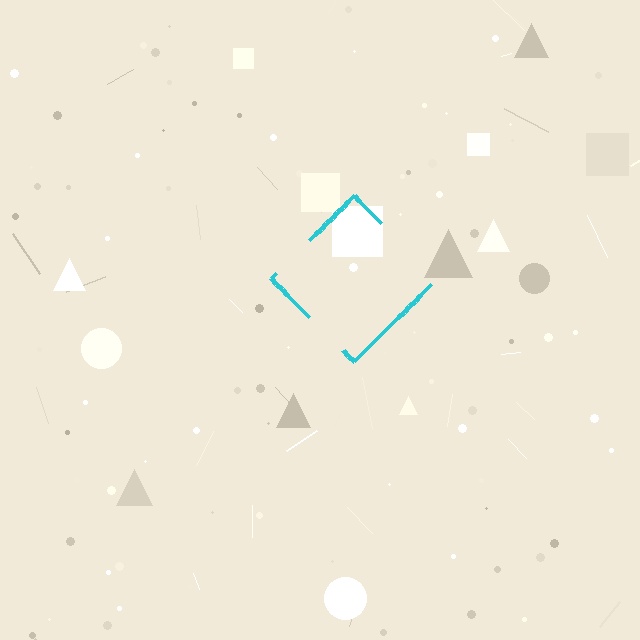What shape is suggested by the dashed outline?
The dashed outline suggests a diamond.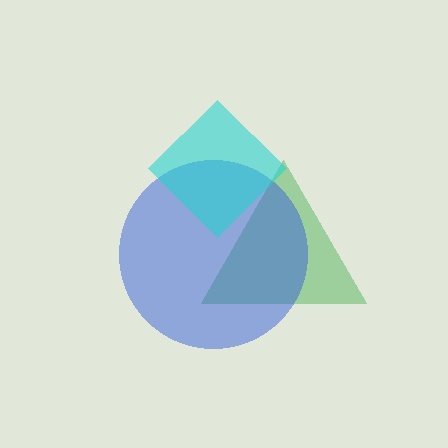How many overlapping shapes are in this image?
There are 3 overlapping shapes in the image.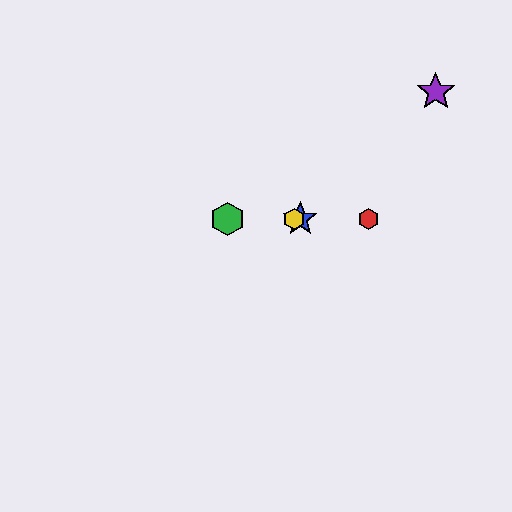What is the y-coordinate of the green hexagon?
The green hexagon is at y≈219.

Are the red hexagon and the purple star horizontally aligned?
No, the red hexagon is at y≈219 and the purple star is at y≈92.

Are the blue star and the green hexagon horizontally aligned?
Yes, both are at y≈219.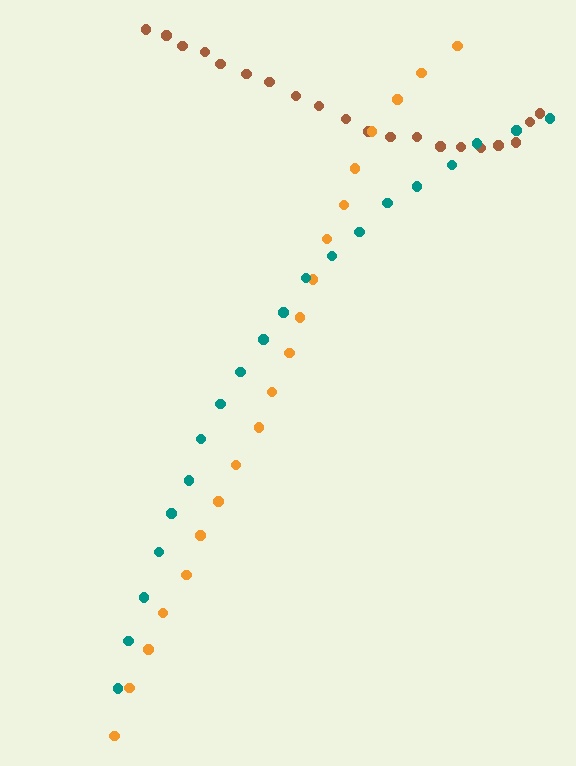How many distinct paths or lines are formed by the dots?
There are 3 distinct paths.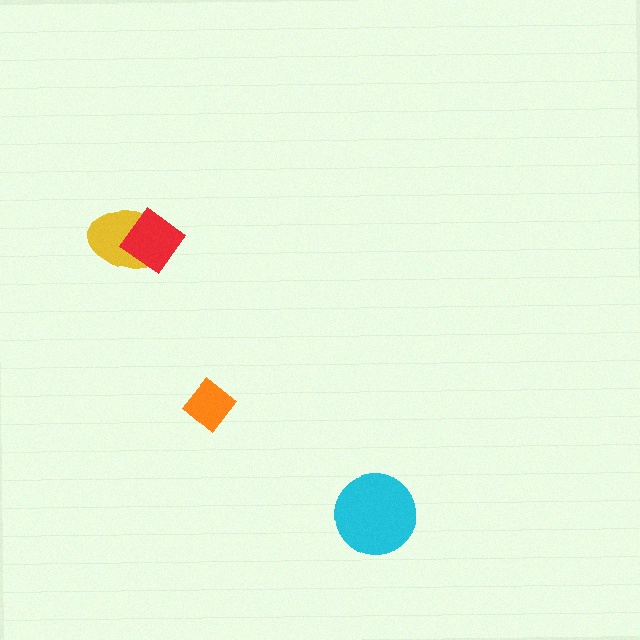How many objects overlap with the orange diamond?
0 objects overlap with the orange diamond.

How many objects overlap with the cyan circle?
0 objects overlap with the cyan circle.